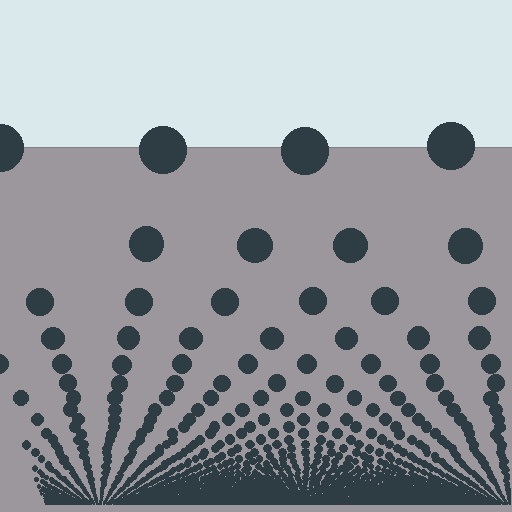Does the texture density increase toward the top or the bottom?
Density increases toward the bottom.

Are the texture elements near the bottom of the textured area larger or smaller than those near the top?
Smaller. The gradient is inverted — elements near the bottom are smaller and denser.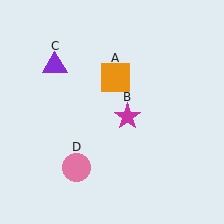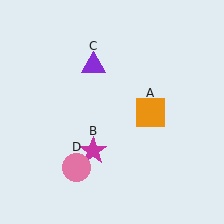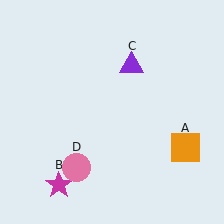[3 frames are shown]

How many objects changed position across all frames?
3 objects changed position: orange square (object A), magenta star (object B), purple triangle (object C).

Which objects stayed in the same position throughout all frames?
Pink circle (object D) remained stationary.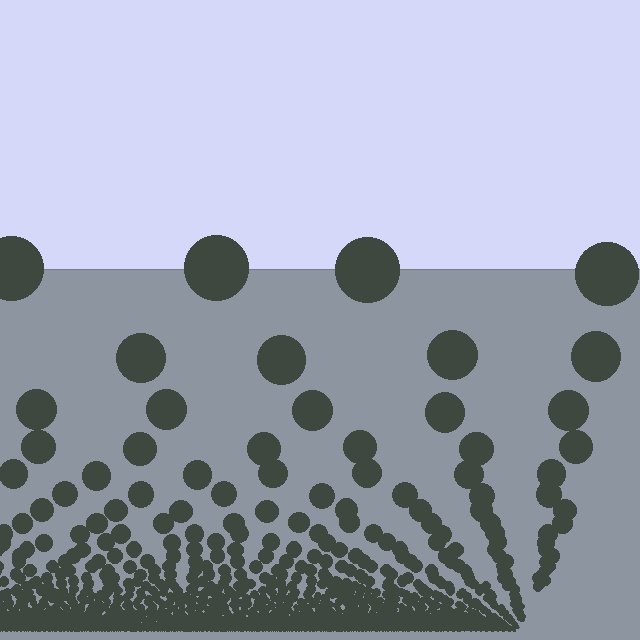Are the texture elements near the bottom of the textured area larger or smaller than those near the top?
Smaller. The gradient is inverted — elements near the bottom are smaller and denser.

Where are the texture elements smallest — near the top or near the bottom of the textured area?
Near the bottom.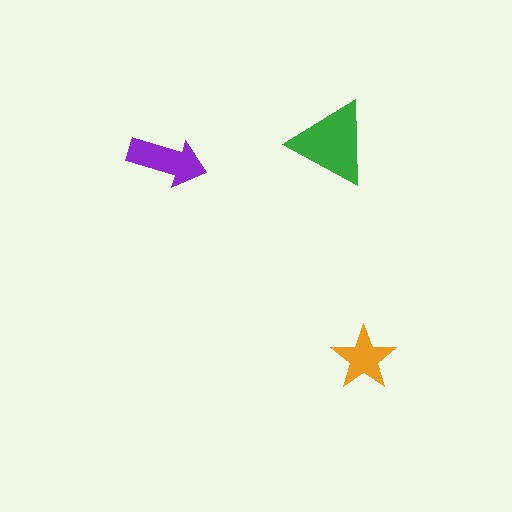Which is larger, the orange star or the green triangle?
The green triangle.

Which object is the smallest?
The orange star.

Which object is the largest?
The green triangle.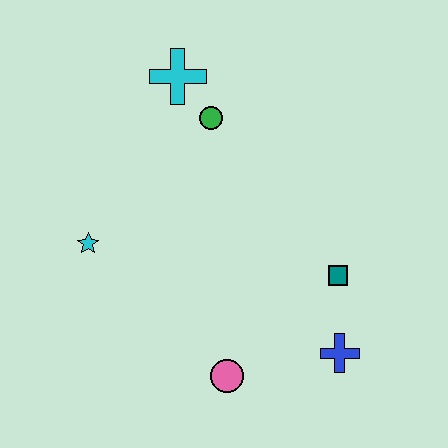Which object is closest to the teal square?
The blue cross is closest to the teal square.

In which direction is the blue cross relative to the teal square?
The blue cross is below the teal square.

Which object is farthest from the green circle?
The blue cross is farthest from the green circle.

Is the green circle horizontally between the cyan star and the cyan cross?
No